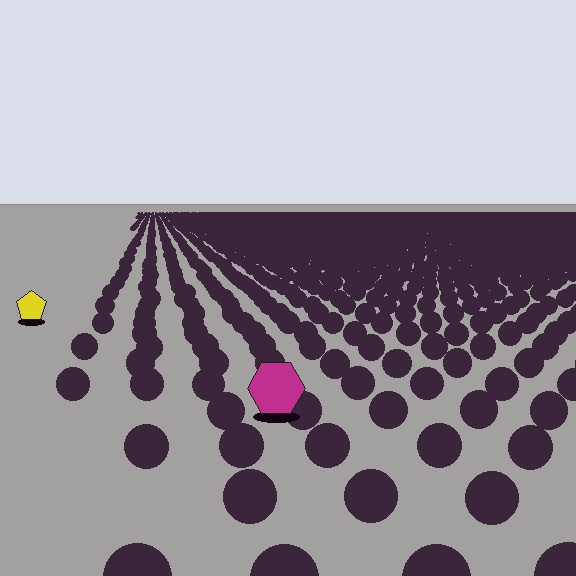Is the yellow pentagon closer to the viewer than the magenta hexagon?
No. The magenta hexagon is closer — you can tell from the texture gradient: the ground texture is coarser near it.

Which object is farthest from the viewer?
The yellow pentagon is farthest from the viewer. It appears smaller and the ground texture around it is denser.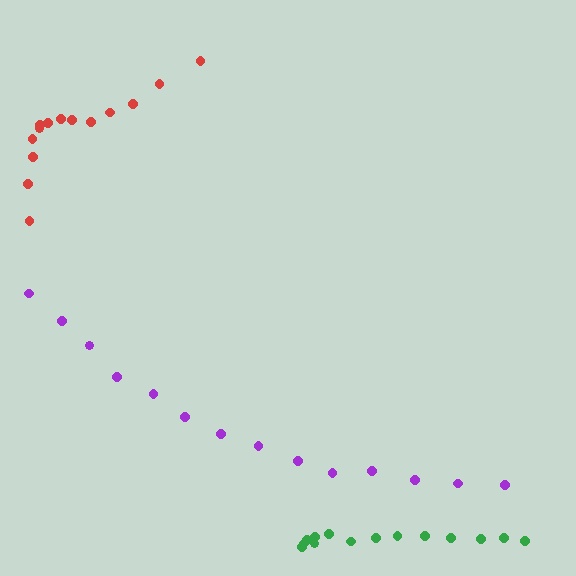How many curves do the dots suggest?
There are 3 distinct paths.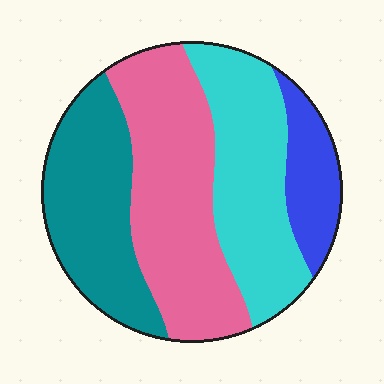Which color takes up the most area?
Pink, at roughly 35%.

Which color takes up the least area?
Blue, at roughly 10%.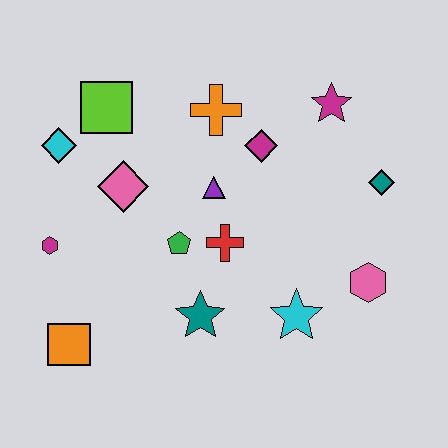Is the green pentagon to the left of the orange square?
No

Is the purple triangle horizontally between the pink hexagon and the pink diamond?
Yes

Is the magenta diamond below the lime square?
Yes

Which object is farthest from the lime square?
The pink hexagon is farthest from the lime square.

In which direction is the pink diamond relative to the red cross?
The pink diamond is to the left of the red cross.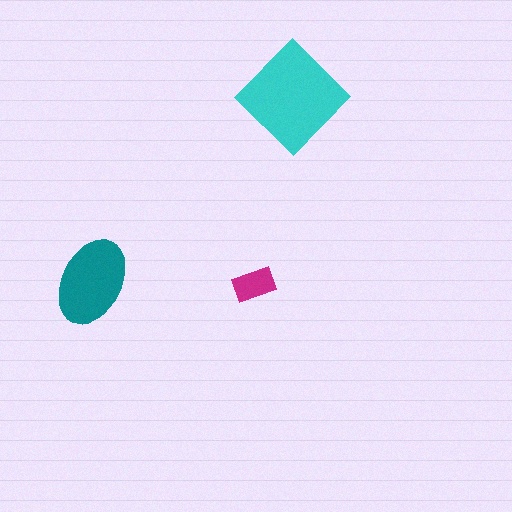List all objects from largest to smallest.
The cyan diamond, the teal ellipse, the magenta rectangle.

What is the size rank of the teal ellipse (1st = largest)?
2nd.